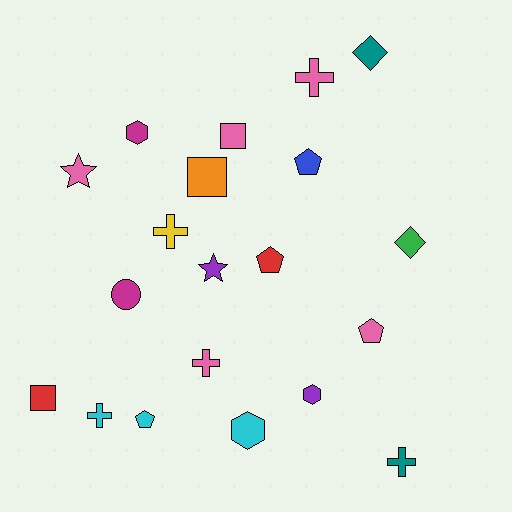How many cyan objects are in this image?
There are 3 cyan objects.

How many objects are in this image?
There are 20 objects.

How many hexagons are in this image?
There are 3 hexagons.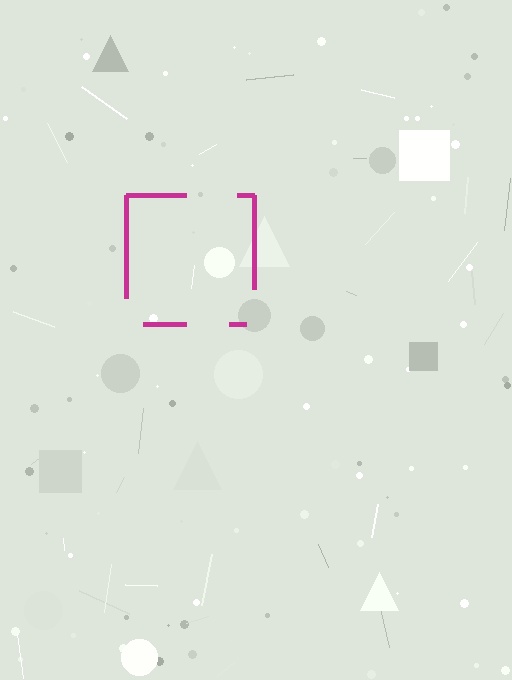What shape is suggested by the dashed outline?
The dashed outline suggests a square.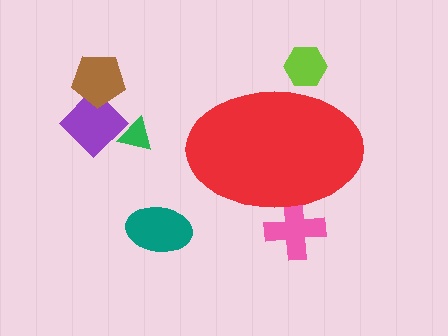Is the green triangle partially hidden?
No, the green triangle is fully visible.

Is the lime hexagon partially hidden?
Yes, the lime hexagon is partially hidden behind the red ellipse.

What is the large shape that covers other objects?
A red ellipse.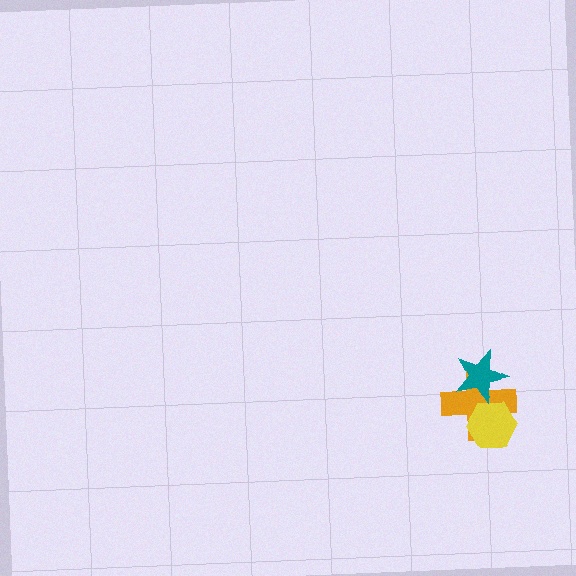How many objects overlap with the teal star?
1 object overlaps with the teal star.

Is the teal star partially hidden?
No, no other shape covers it.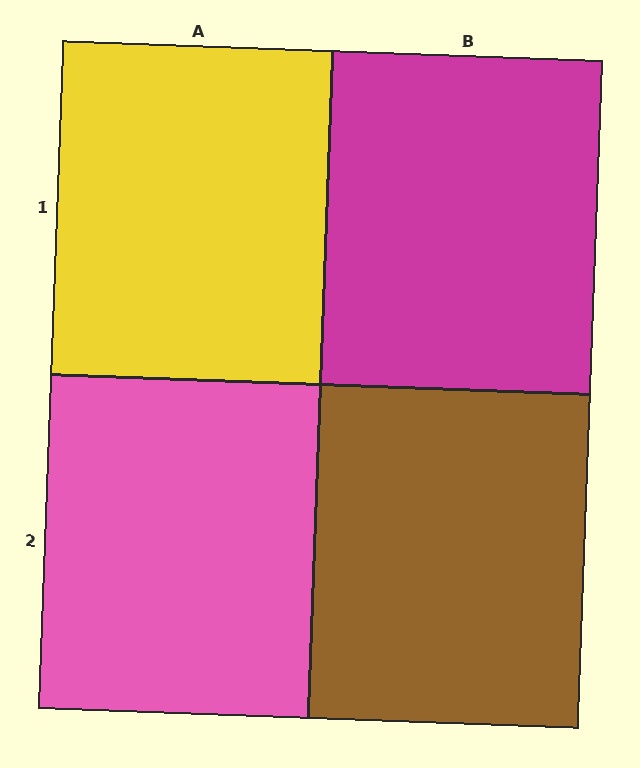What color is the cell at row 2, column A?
Pink.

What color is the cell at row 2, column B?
Brown.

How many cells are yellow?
1 cell is yellow.